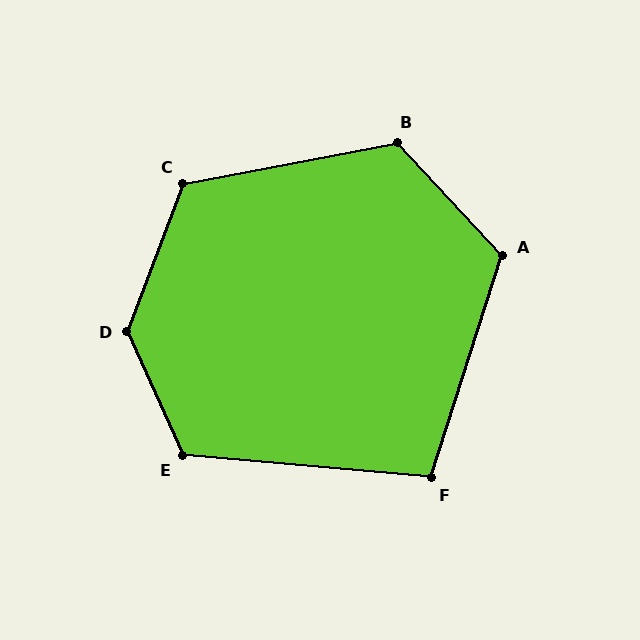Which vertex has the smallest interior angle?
F, at approximately 103 degrees.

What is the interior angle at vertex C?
Approximately 122 degrees (obtuse).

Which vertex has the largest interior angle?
D, at approximately 135 degrees.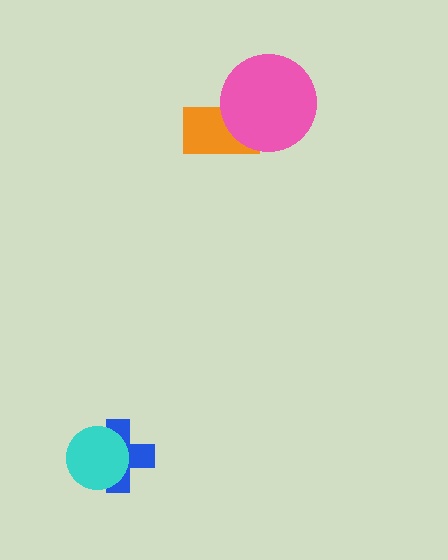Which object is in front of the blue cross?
The cyan circle is in front of the blue cross.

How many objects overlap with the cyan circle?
1 object overlaps with the cyan circle.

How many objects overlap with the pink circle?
1 object overlaps with the pink circle.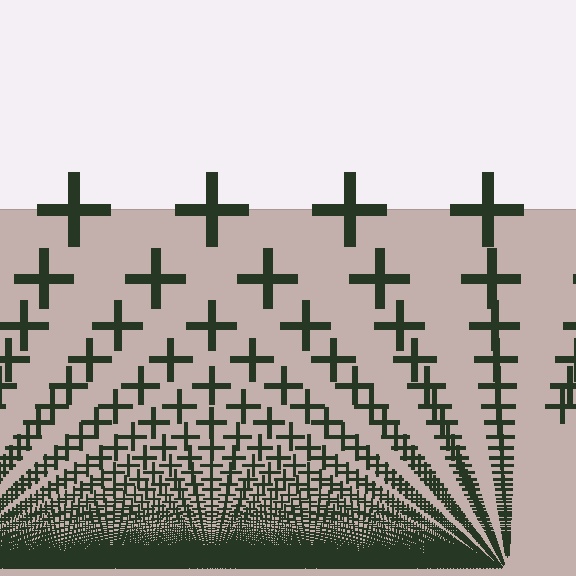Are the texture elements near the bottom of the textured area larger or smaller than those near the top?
Smaller. The gradient is inverted — elements near the bottom are smaller and denser.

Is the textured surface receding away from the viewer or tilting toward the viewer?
The surface appears to tilt toward the viewer. Texture elements get larger and sparser toward the top.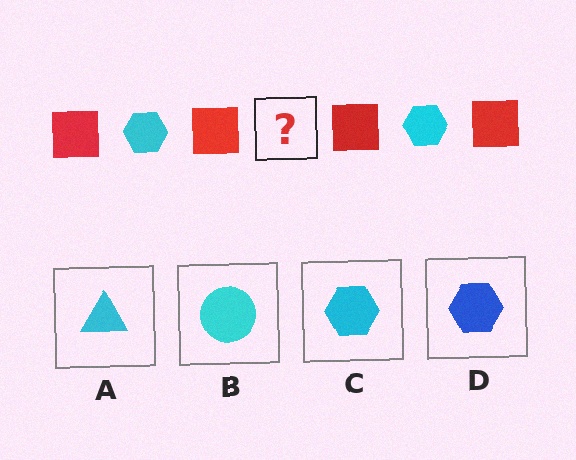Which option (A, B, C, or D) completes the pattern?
C.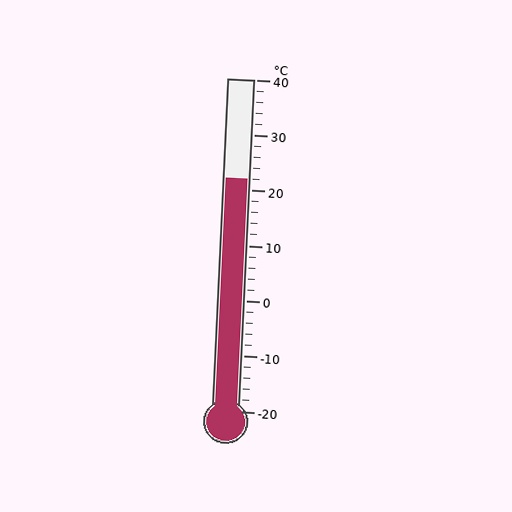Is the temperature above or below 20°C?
The temperature is above 20°C.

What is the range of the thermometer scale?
The thermometer scale ranges from -20°C to 40°C.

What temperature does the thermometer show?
The thermometer shows approximately 22°C.